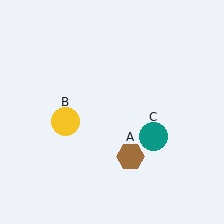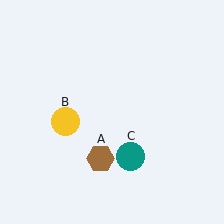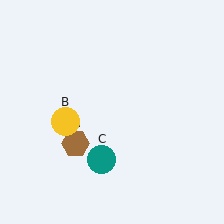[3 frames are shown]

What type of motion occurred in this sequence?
The brown hexagon (object A), teal circle (object C) rotated clockwise around the center of the scene.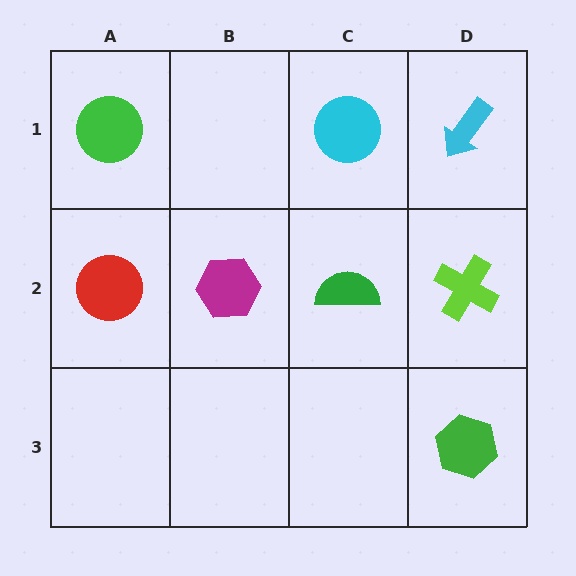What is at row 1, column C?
A cyan circle.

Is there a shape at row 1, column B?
No, that cell is empty.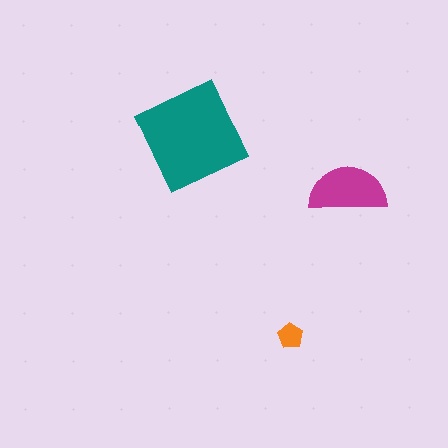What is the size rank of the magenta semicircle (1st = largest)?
2nd.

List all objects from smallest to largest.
The orange pentagon, the magenta semicircle, the teal diamond.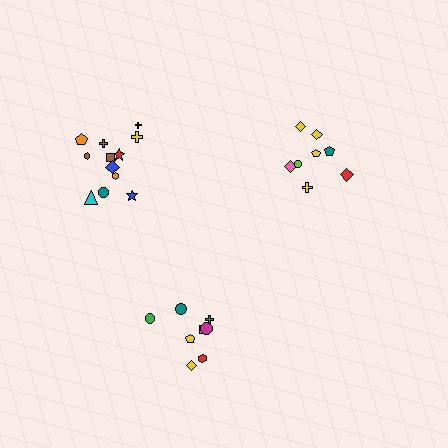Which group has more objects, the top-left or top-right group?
The top-left group.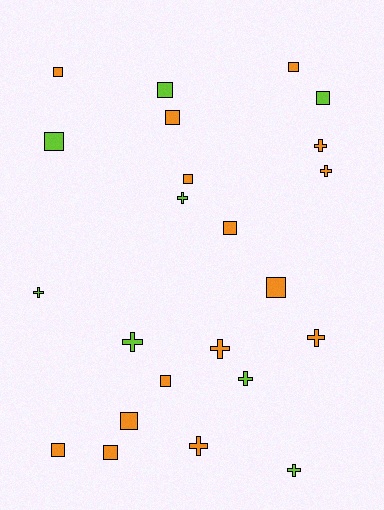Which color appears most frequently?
Orange, with 15 objects.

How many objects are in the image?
There are 23 objects.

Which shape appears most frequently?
Square, with 13 objects.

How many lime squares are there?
There are 3 lime squares.